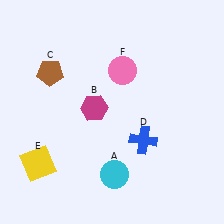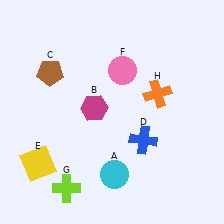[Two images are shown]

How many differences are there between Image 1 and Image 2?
There are 2 differences between the two images.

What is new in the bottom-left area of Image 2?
A lime cross (G) was added in the bottom-left area of Image 2.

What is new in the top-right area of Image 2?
An orange cross (H) was added in the top-right area of Image 2.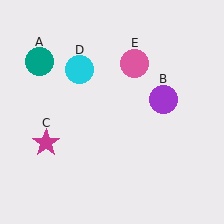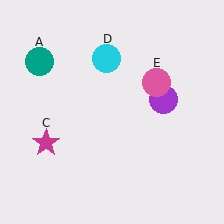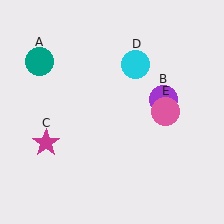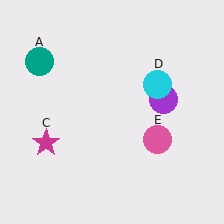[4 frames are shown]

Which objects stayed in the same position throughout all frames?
Teal circle (object A) and purple circle (object B) and magenta star (object C) remained stationary.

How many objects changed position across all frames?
2 objects changed position: cyan circle (object D), pink circle (object E).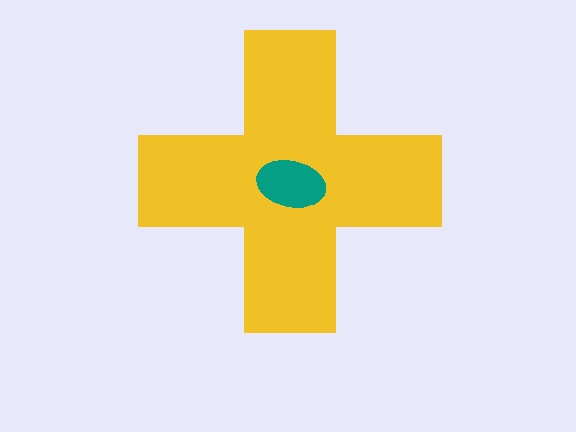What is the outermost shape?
The yellow cross.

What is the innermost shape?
The teal ellipse.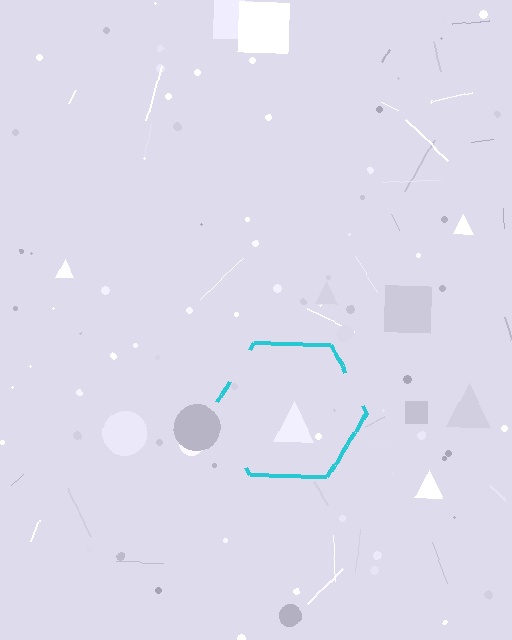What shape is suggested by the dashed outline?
The dashed outline suggests a hexagon.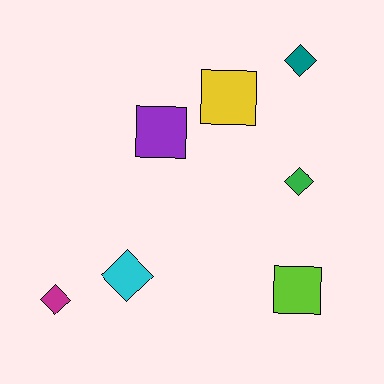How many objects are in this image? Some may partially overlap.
There are 7 objects.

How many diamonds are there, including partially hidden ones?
There are 4 diamonds.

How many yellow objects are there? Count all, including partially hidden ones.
There is 1 yellow object.